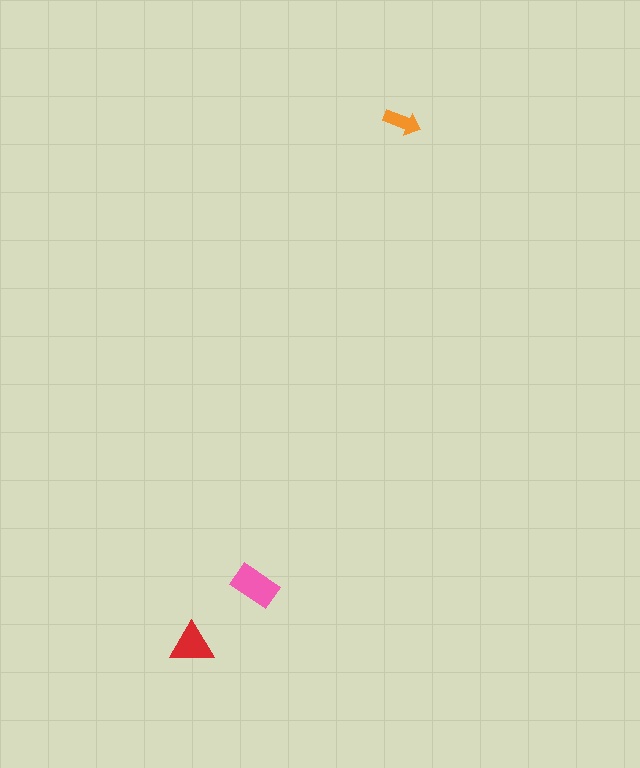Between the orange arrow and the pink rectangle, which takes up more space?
The pink rectangle.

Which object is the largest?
The pink rectangle.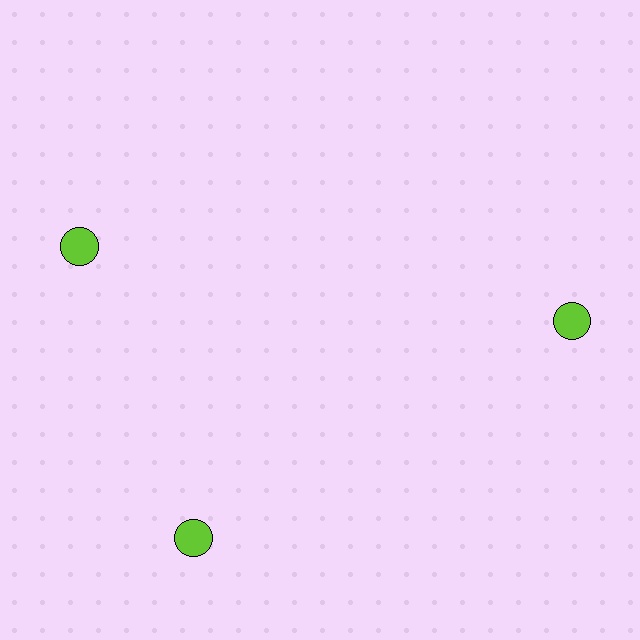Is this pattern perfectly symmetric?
No. The 3 lime circles are arranged in a ring, but one element near the 11 o'clock position is rotated out of alignment along the ring, breaking the 3-fold rotational symmetry.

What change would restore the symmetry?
The symmetry would be restored by rotating it back into even spacing with its neighbors so that all 3 circles sit at equal angles and equal distance from the center.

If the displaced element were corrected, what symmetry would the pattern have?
It would have 3-fold rotational symmetry — the pattern would map onto itself every 120 degrees.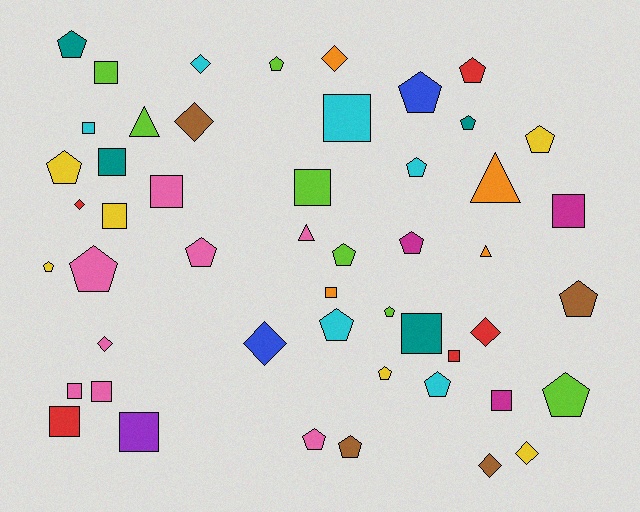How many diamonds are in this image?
There are 9 diamonds.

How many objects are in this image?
There are 50 objects.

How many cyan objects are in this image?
There are 6 cyan objects.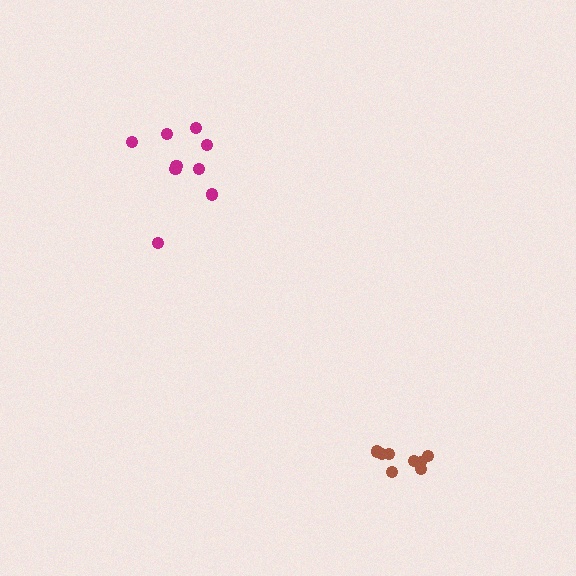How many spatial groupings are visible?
There are 2 spatial groupings.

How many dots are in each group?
Group 1: 8 dots, Group 2: 9 dots (17 total).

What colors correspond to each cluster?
The clusters are colored: brown, magenta.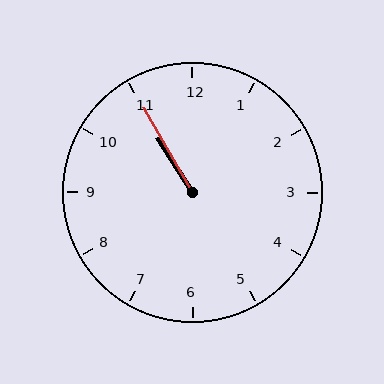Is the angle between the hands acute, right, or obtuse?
It is acute.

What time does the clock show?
10:55.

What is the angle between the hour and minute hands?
Approximately 2 degrees.